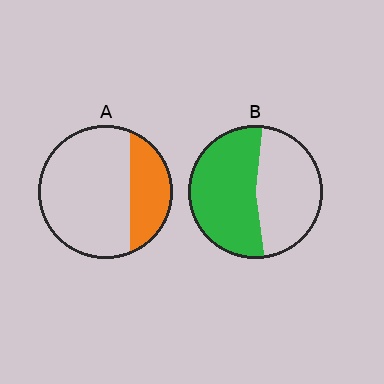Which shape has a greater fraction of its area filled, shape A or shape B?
Shape B.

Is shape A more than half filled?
No.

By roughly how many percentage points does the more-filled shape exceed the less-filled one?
By roughly 25 percentage points (B over A).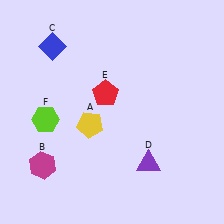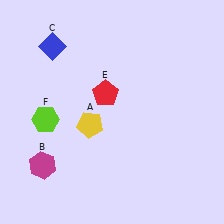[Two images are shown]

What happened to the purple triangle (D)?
The purple triangle (D) was removed in Image 2. It was in the bottom-right area of Image 1.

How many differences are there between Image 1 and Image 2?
There is 1 difference between the two images.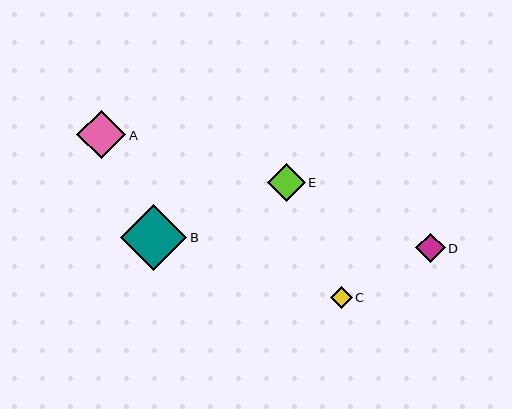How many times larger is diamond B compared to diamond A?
Diamond B is approximately 1.4 times the size of diamond A.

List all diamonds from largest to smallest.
From largest to smallest: B, A, E, D, C.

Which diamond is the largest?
Diamond B is the largest with a size of approximately 66 pixels.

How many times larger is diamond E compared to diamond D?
Diamond E is approximately 1.3 times the size of diamond D.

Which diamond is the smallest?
Diamond C is the smallest with a size of approximately 22 pixels.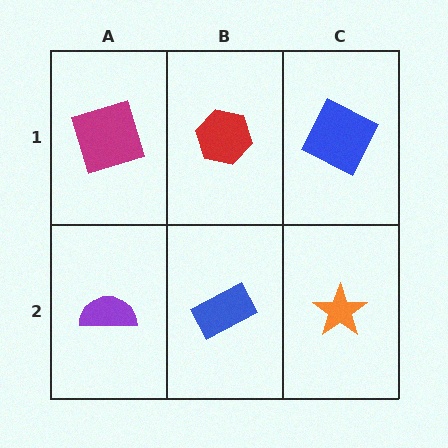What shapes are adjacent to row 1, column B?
A blue rectangle (row 2, column B), a magenta square (row 1, column A), a blue square (row 1, column C).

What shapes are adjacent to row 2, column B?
A red hexagon (row 1, column B), a purple semicircle (row 2, column A), an orange star (row 2, column C).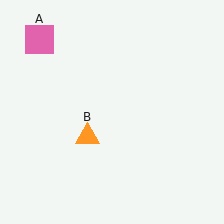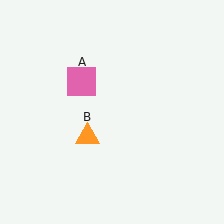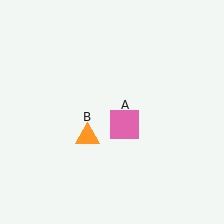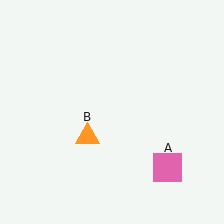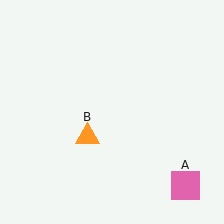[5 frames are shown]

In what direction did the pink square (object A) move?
The pink square (object A) moved down and to the right.